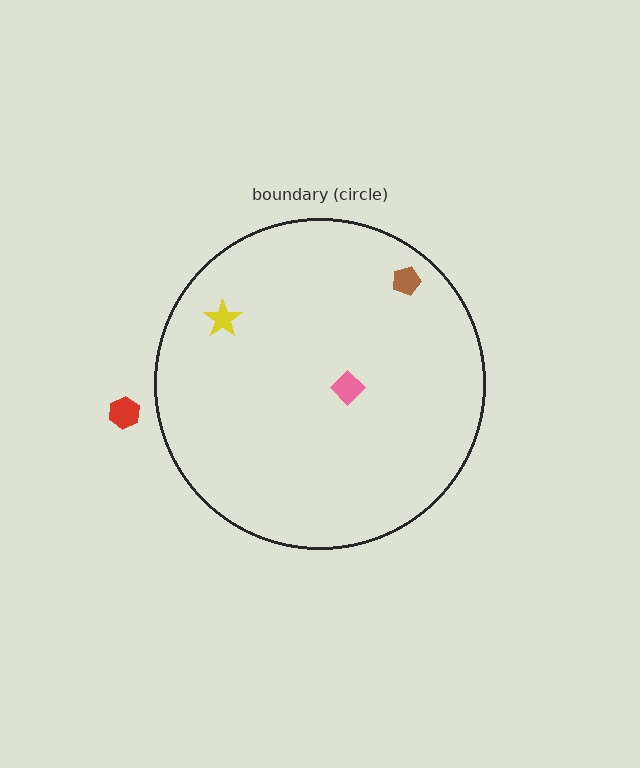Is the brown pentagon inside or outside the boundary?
Inside.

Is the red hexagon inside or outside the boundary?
Outside.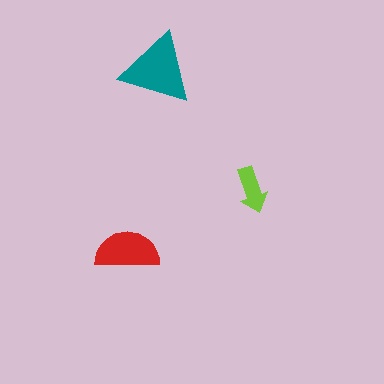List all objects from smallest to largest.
The lime arrow, the red semicircle, the teal triangle.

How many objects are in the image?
There are 3 objects in the image.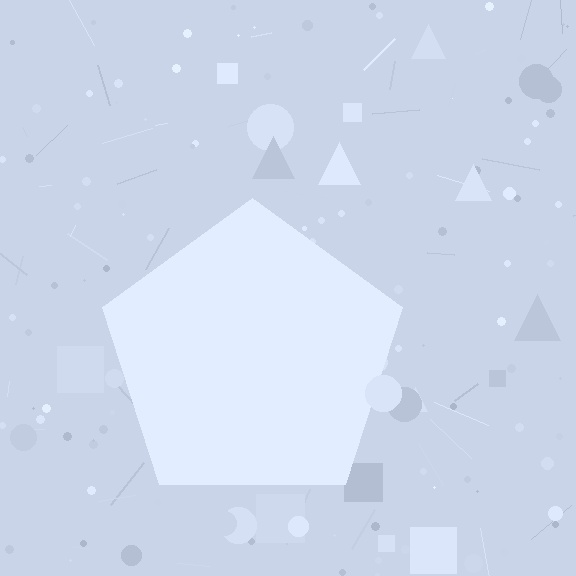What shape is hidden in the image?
A pentagon is hidden in the image.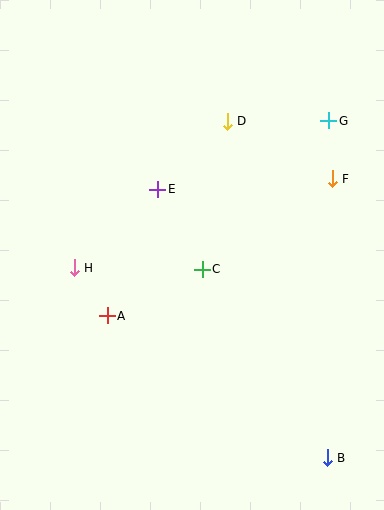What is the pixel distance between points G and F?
The distance between G and F is 58 pixels.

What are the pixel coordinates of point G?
Point G is at (329, 121).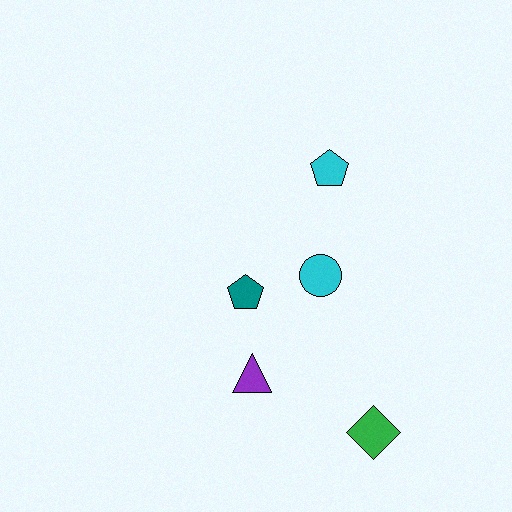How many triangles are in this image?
There is 1 triangle.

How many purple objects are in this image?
There is 1 purple object.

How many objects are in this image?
There are 5 objects.